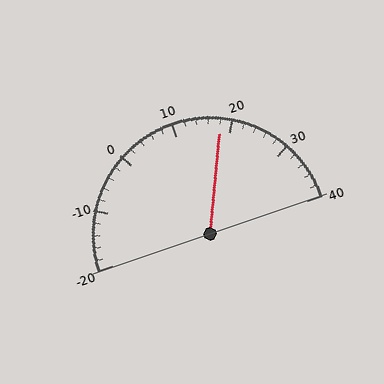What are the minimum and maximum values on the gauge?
The gauge ranges from -20 to 40.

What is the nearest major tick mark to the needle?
The nearest major tick mark is 20.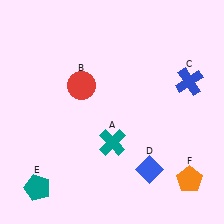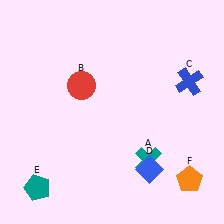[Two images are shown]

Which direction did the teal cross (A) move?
The teal cross (A) moved right.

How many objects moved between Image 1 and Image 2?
1 object moved between the two images.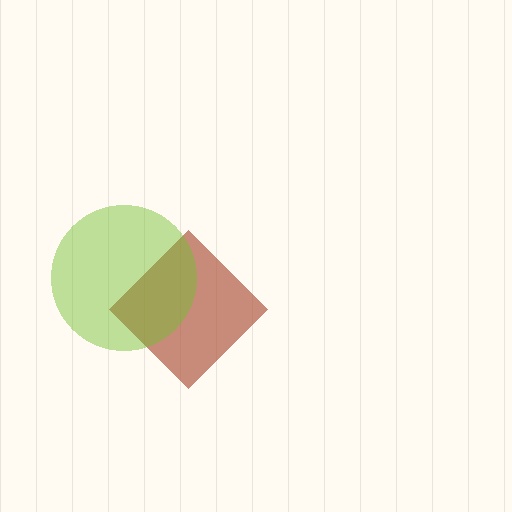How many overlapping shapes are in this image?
There are 2 overlapping shapes in the image.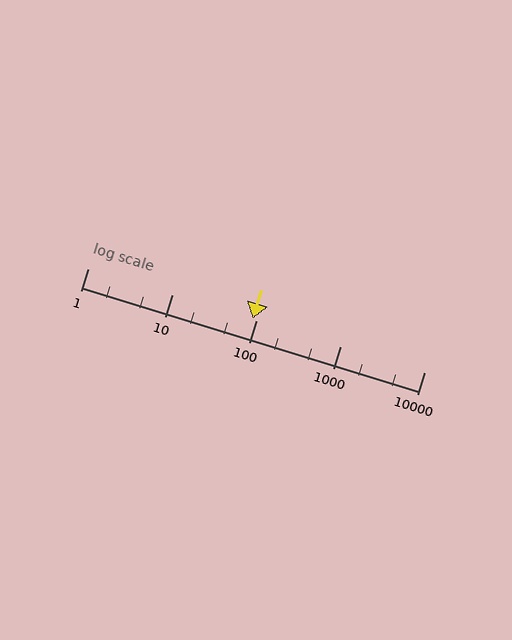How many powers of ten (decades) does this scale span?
The scale spans 4 decades, from 1 to 10000.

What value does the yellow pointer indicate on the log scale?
The pointer indicates approximately 91.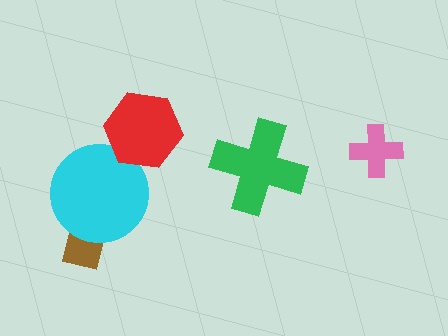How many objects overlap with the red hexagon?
1 object overlaps with the red hexagon.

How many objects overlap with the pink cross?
0 objects overlap with the pink cross.